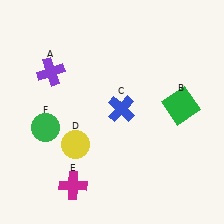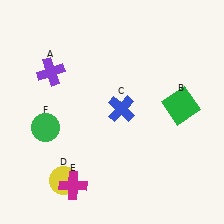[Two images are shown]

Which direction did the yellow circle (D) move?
The yellow circle (D) moved down.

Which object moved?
The yellow circle (D) moved down.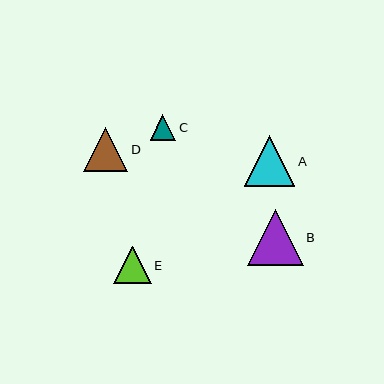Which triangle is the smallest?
Triangle C is the smallest with a size of approximately 26 pixels.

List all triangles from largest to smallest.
From largest to smallest: B, A, D, E, C.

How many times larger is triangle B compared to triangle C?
Triangle B is approximately 2.2 times the size of triangle C.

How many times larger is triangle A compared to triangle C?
Triangle A is approximately 2.0 times the size of triangle C.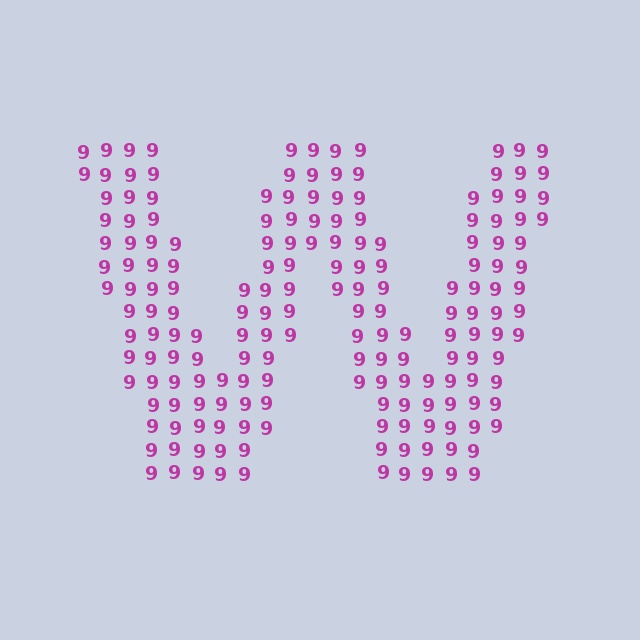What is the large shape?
The large shape is the letter W.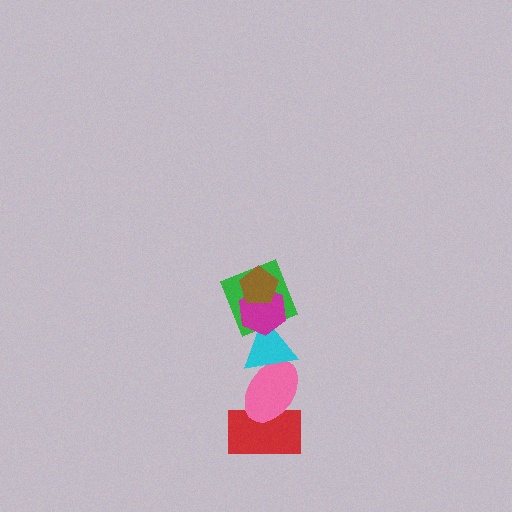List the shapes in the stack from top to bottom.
From top to bottom: the brown pentagon, the magenta hexagon, the green square, the cyan triangle, the pink ellipse, the red rectangle.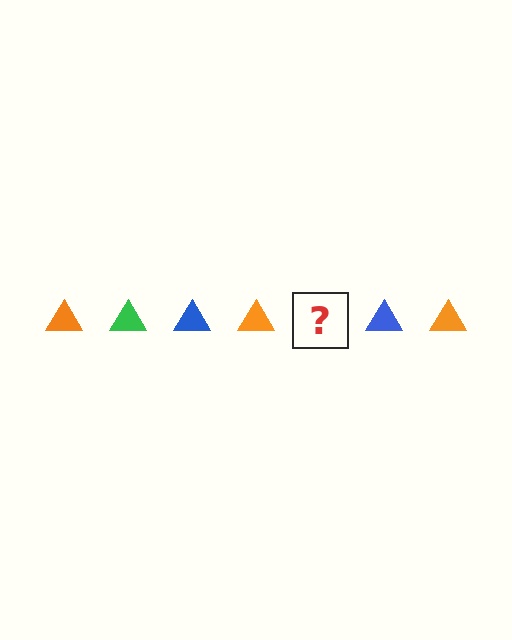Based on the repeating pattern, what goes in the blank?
The blank should be a green triangle.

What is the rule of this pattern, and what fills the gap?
The rule is that the pattern cycles through orange, green, blue triangles. The gap should be filled with a green triangle.